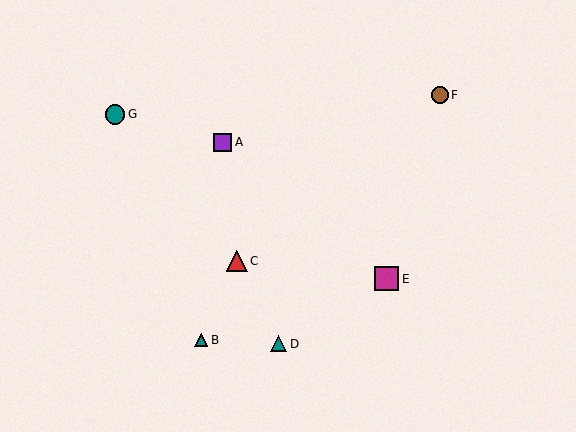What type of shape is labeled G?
Shape G is a teal circle.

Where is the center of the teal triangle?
The center of the teal triangle is at (201, 340).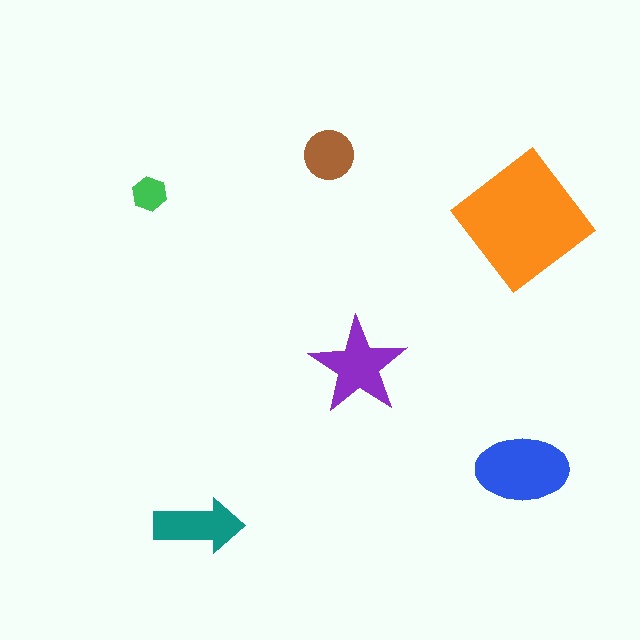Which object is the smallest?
The green hexagon.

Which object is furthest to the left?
The green hexagon is leftmost.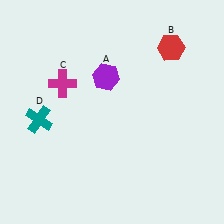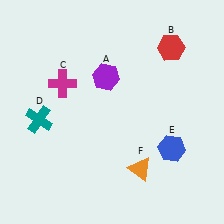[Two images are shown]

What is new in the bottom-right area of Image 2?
An orange triangle (F) was added in the bottom-right area of Image 2.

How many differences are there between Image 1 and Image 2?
There are 2 differences between the two images.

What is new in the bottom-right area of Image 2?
A blue hexagon (E) was added in the bottom-right area of Image 2.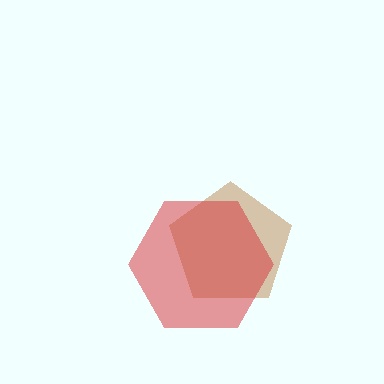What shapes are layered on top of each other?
The layered shapes are: a brown pentagon, a red hexagon.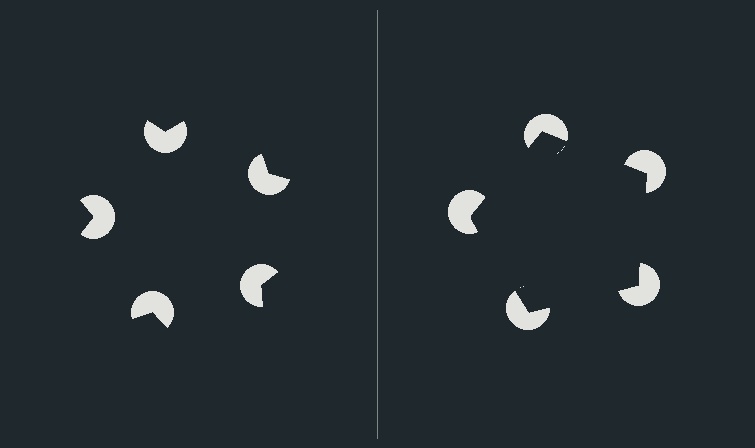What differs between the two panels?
The pac-man discs are positioned identically on both sides; only the wedge orientations differ. On the right they align to a pentagon; on the left they are misaligned.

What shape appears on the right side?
An illusory pentagon.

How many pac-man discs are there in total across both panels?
10 — 5 on each side.